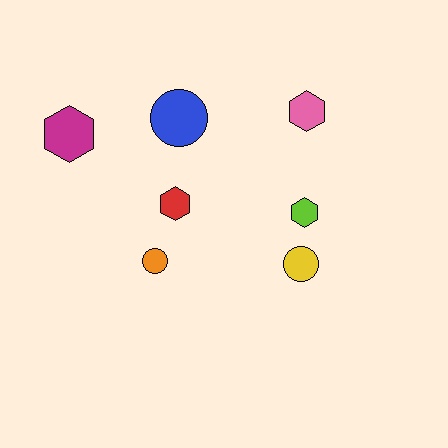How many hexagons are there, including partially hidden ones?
There are 4 hexagons.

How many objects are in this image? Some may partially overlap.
There are 7 objects.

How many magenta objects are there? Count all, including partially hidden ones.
There is 1 magenta object.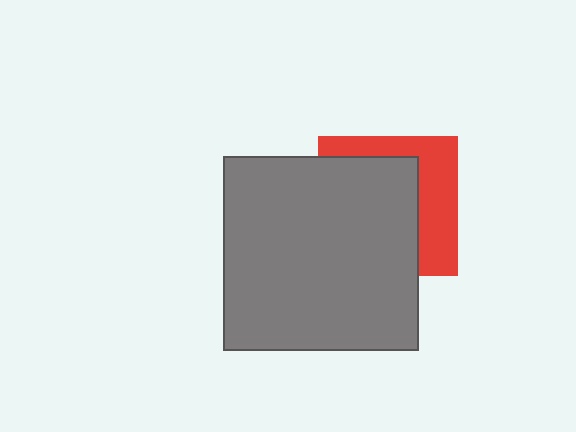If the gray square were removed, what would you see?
You would see the complete red square.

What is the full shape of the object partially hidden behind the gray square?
The partially hidden object is a red square.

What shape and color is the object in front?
The object in front is a gray square.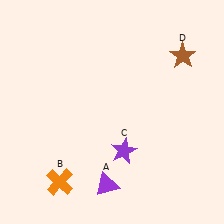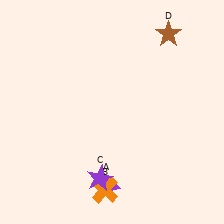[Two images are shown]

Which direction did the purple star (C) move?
The purple star (C) moved down.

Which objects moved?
The objects that moved are: the orange cross (B), the purple star (C), the brown star (D).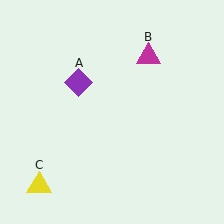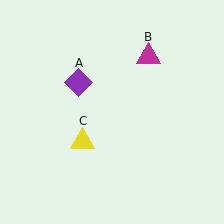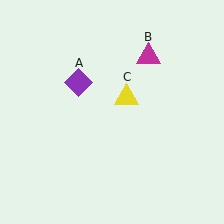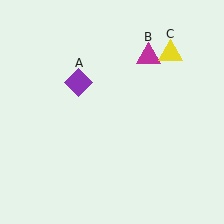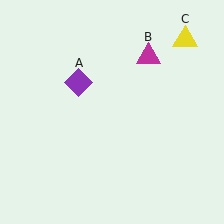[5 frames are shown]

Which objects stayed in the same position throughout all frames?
Purple diamond (object A) and magenta triangle (object B) remained stationary.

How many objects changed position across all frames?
1 object changed position: yellow triangle (object C).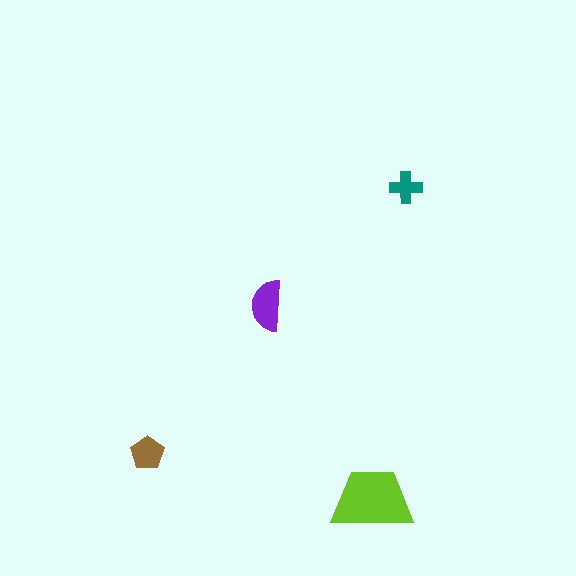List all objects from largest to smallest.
The lime trapezoid, the purple semicircle, the brown pentagon, the teal cross.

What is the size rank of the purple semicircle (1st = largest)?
2nd.